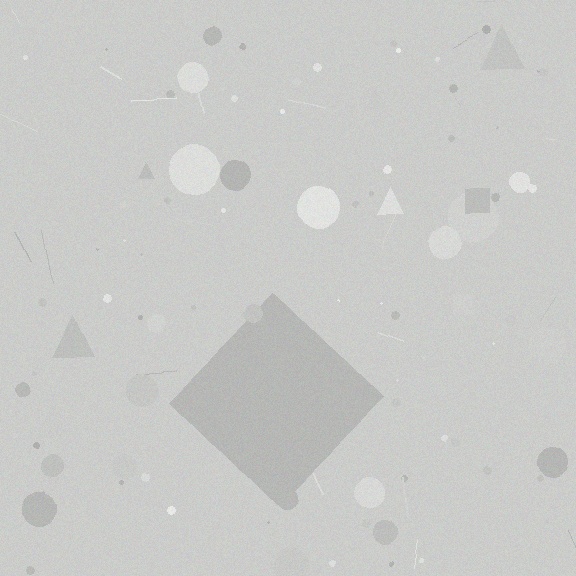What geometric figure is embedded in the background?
A diamond is embedded in the background.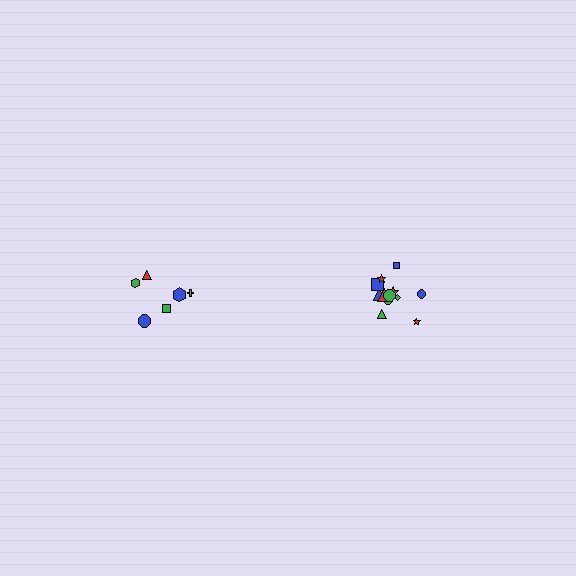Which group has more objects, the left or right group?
The right group.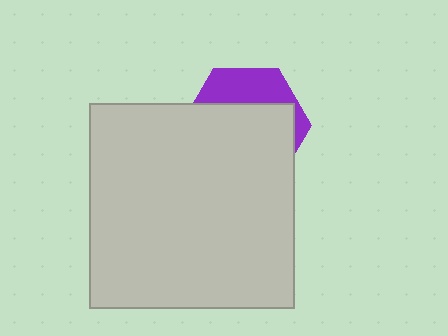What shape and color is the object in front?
The object in front is a light gray square.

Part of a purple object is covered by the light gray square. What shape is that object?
It is a hexagon.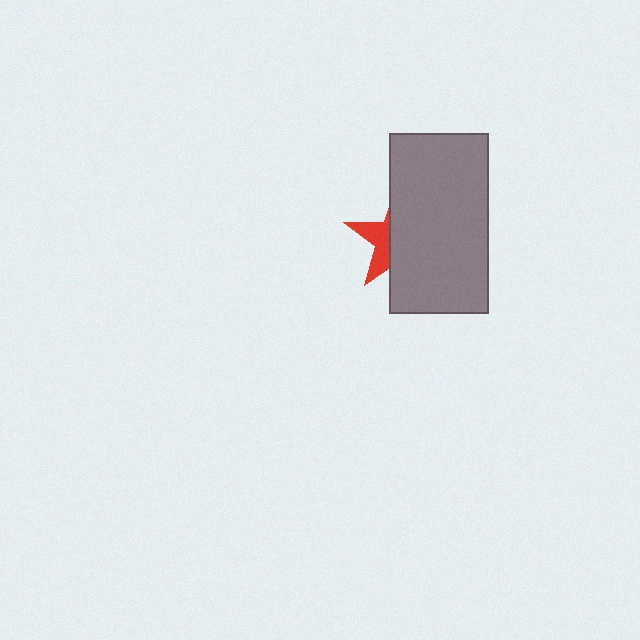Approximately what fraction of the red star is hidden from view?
Roughly 64% of the red star is hidden behind the gray rectangle.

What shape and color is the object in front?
The object in front is a gray rectangle.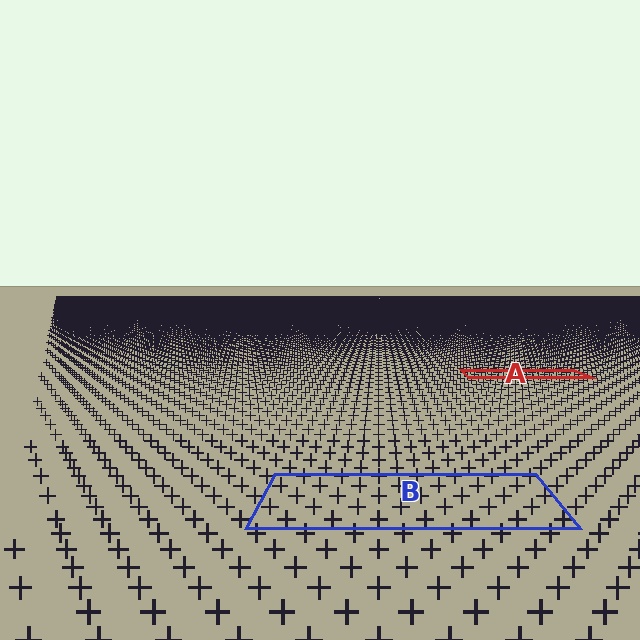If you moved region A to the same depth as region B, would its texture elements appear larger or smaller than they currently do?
They would appear larger. At a closer depth, the same texture elements are projected at a bigger on-screen size.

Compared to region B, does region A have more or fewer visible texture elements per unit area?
Region A has more texture elements per unit area — they are packed more densely because it is farther away.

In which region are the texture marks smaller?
The texture marks are smaller in region A, because it is farther away.